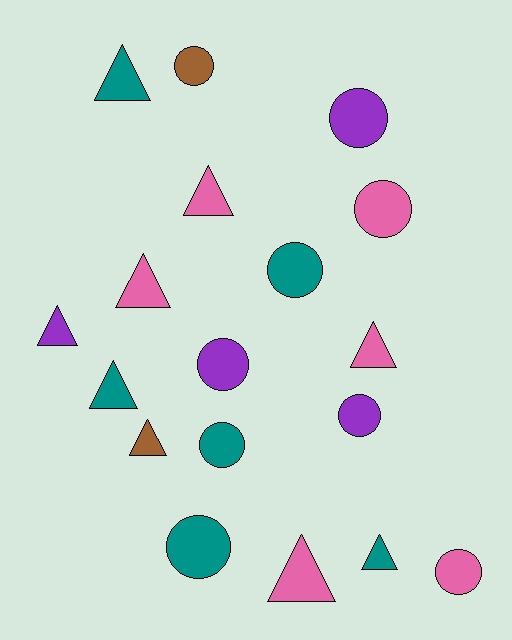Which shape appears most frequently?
Circle, with 9 objects.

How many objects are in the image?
There are 18 objects.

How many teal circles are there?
There are 3 teal circles.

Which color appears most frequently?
Pink, with 6 objects.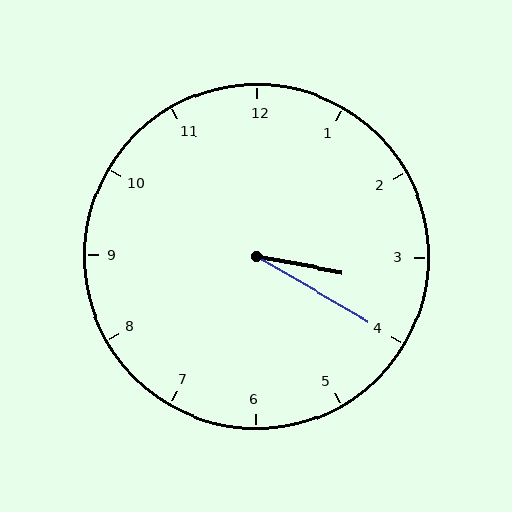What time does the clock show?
3:20.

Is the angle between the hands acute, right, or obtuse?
It is acute.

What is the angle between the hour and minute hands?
Approximately 20 degrees.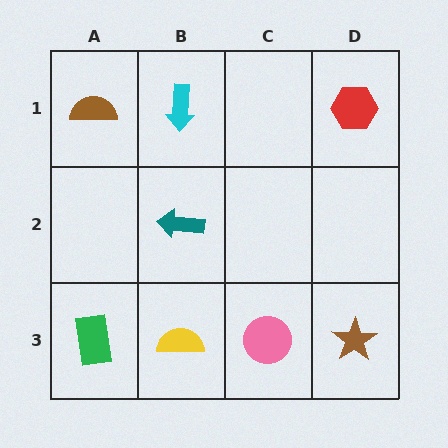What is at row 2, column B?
A teal arrow.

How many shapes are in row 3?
4 shapes.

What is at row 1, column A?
A brown semicircle.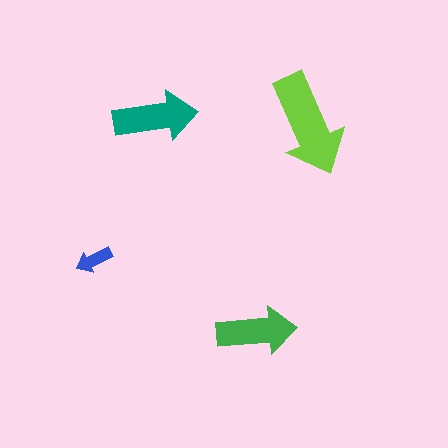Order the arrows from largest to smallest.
the lime one, the teal one, the green one, the blue one.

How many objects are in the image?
There are 4 objects in the image.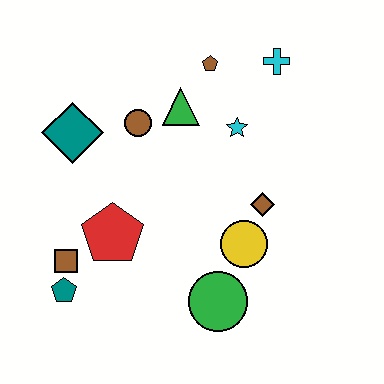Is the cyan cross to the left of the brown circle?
No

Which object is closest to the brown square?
The teal pentagon is closest to the brown square.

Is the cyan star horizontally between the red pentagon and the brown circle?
No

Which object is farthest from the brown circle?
The green circle is farthest from the brown circle.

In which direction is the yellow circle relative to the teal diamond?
The yellow circle is to the right of the teal diamond.